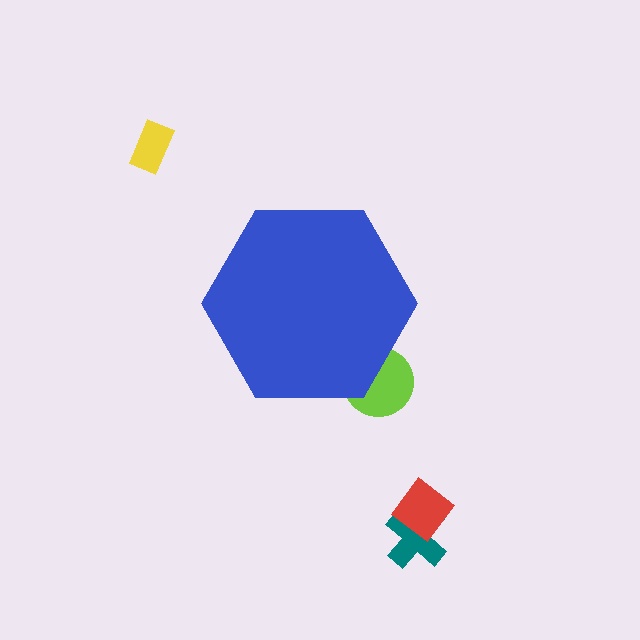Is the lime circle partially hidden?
Yes, the lime circle is partially hidden behind the blue hexagon.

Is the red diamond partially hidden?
No, the red diamond is fully visible.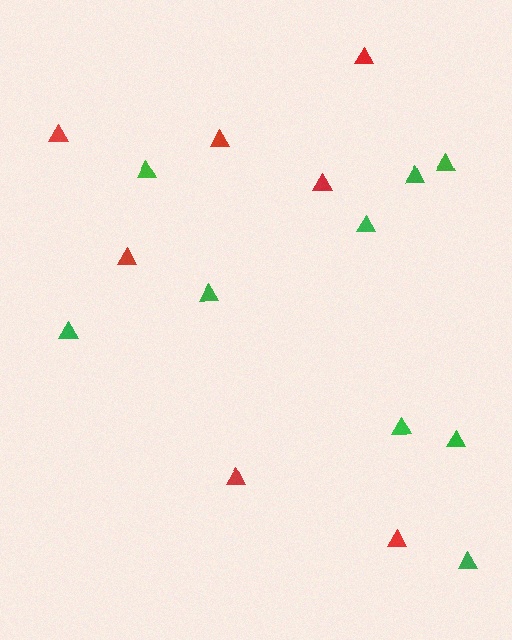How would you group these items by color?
There are 2 groups: one group of green triangles (9) and one group of red triangles (7).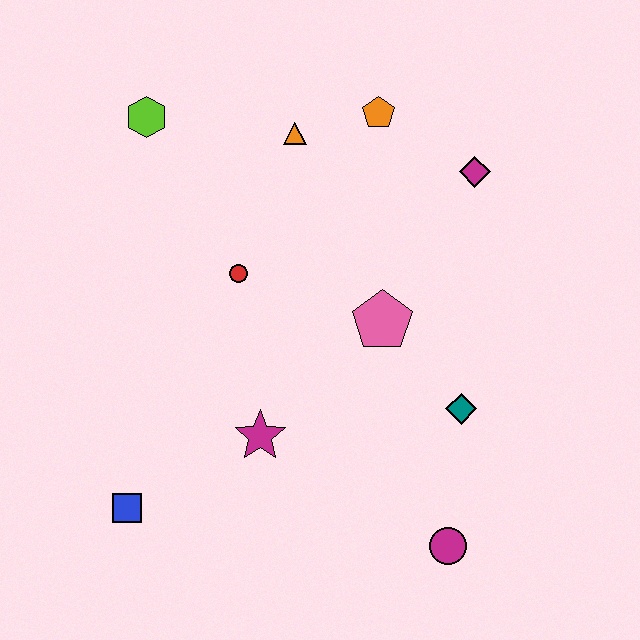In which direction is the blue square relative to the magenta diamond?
The blue square is to the left of the magenta diamond.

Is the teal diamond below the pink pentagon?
Yes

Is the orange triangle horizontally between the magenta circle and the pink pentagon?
No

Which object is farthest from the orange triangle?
The magenta circle is farthest from the orange triangle.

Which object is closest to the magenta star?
The blue square is closest to the magenta star.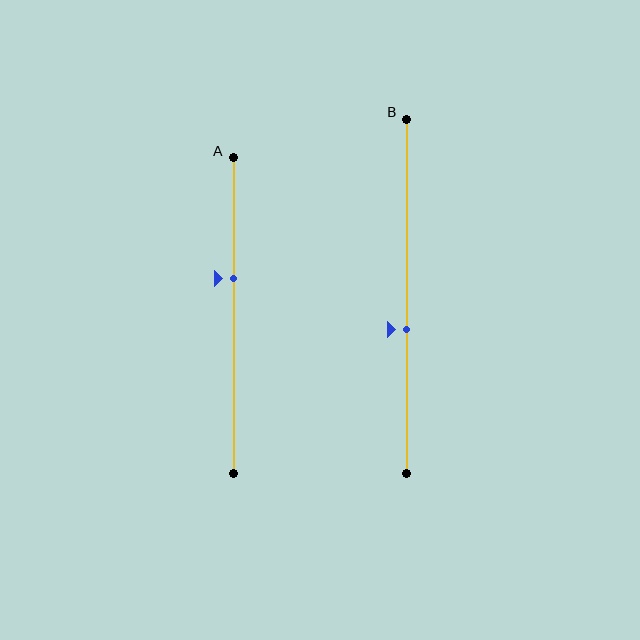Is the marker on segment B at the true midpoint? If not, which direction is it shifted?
No, the marker on segment B is shifted downward by about 9% of the segment length.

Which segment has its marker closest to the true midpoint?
Segment B has its marker closest to the true midpoint.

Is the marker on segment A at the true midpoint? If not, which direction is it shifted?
No, the marker on segment A is shifted upward by about 12% of the segment length.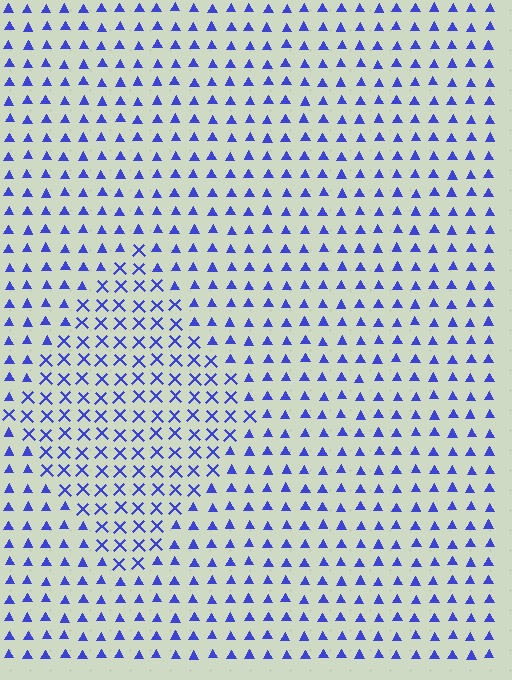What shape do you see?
I see a diamond.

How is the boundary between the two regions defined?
The boundary is defined by a change in element shape: X marks inside vs. triangles outside. All elements share the same color and spacing.